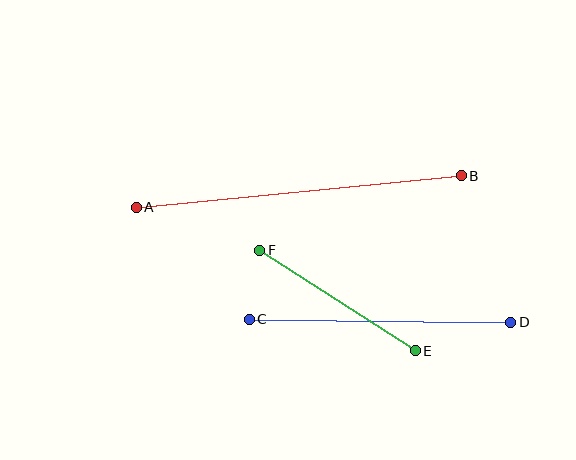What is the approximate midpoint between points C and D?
The midpoint is at approximately (380, 321) pixels.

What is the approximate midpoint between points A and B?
The midpoint is at approximately (299, 192) pixels.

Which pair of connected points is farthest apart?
Points A and B are farthest apart.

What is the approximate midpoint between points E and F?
The midpoint is at approximately (338, 301) pixels.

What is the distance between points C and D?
The distance is approximately 262 pixels.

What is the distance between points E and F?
The distance is approximately 185 pixels.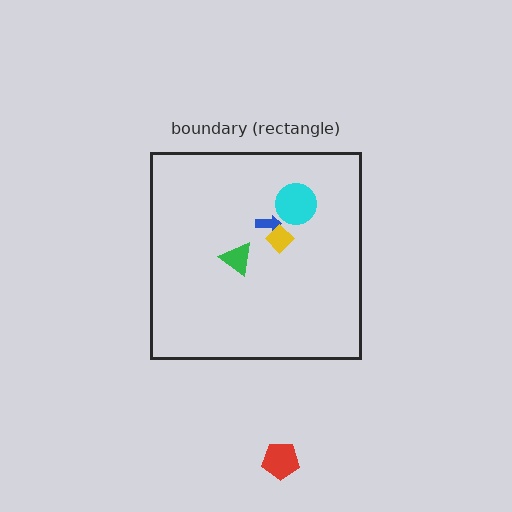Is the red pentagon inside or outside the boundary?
Outside.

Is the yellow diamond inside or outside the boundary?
Inside.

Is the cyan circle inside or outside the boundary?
Inside.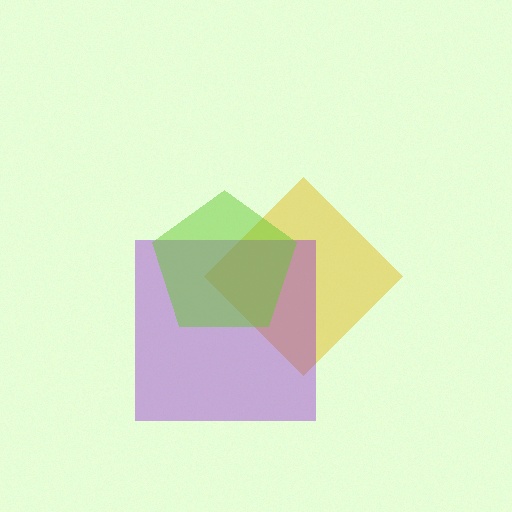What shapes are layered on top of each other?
The layered shapes are: a yellow diamond, a purple square, a lime pentagon.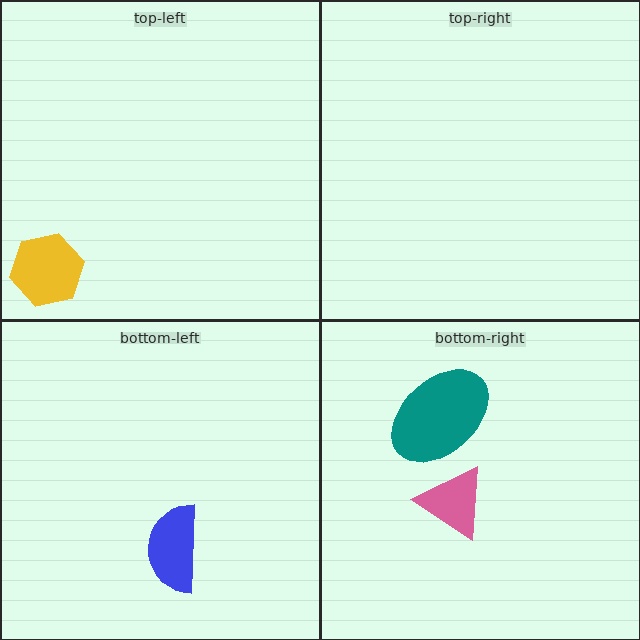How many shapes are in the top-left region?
1.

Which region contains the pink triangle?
The bottom-right region.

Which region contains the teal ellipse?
The bottom-right region.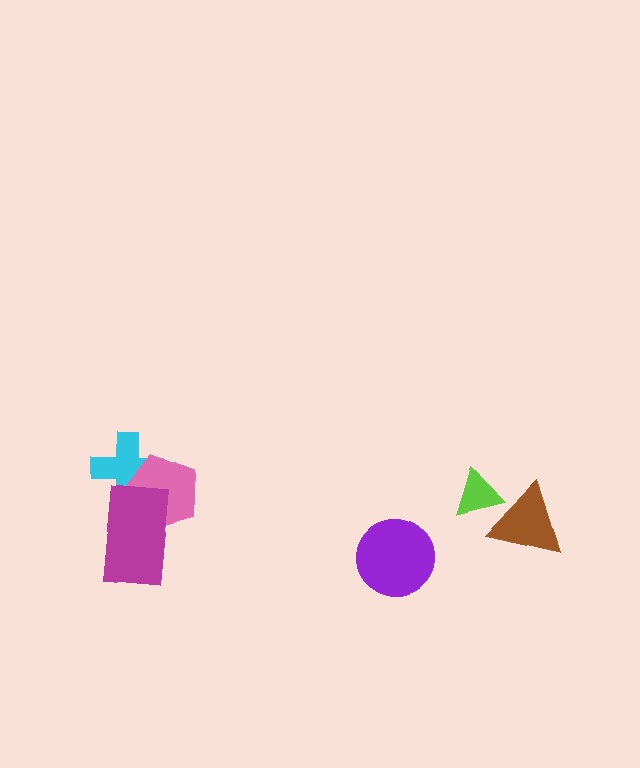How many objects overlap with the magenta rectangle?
2 objects overlap with the magenta rectangle.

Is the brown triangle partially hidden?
No, no other shape covers it.